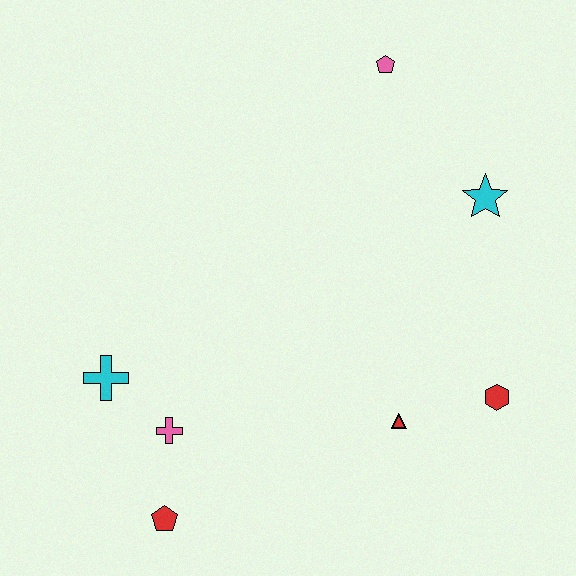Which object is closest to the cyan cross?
The pink cross is closest to the cyan cross.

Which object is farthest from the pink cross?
The pink pentagon is farthest from the pink cross.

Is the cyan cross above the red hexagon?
Yes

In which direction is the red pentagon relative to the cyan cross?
The red pentagon is below the cyan cross.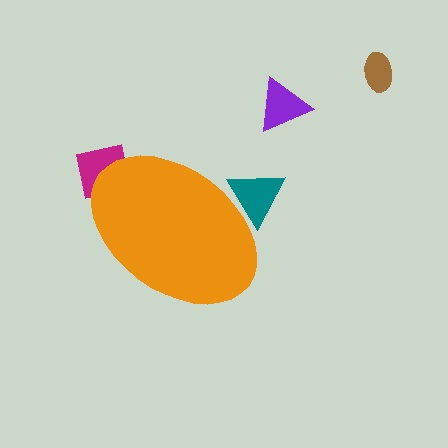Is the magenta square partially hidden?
Yes, the magenta square is partially hidden behind the orange ellipse.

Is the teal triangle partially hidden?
Yes, the teal triangle is partially hidden behind the orange ellipse.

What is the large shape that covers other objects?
An orange ellipse.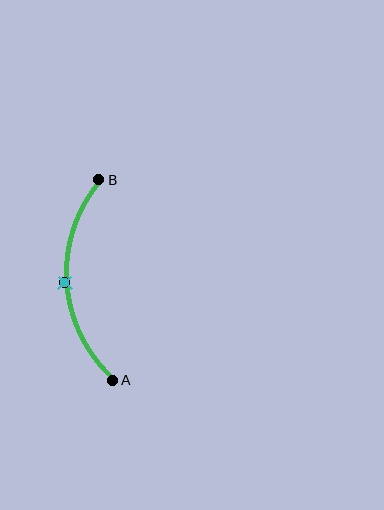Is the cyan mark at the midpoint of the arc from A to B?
Yes. The cyan mark lies on the arc at equal arc-length from both A and B — it is the arc midpoint.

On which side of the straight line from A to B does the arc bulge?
The arc bulges to the left of the straight line connecting A and B.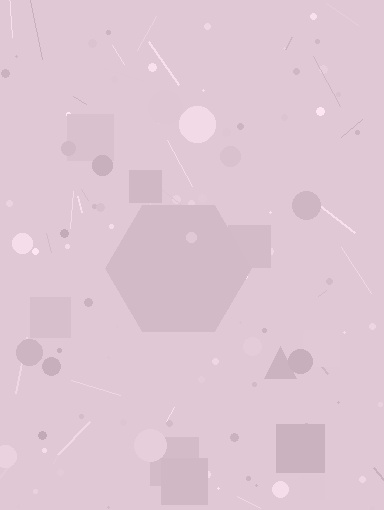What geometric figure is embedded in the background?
A hexagon is embedded in the background.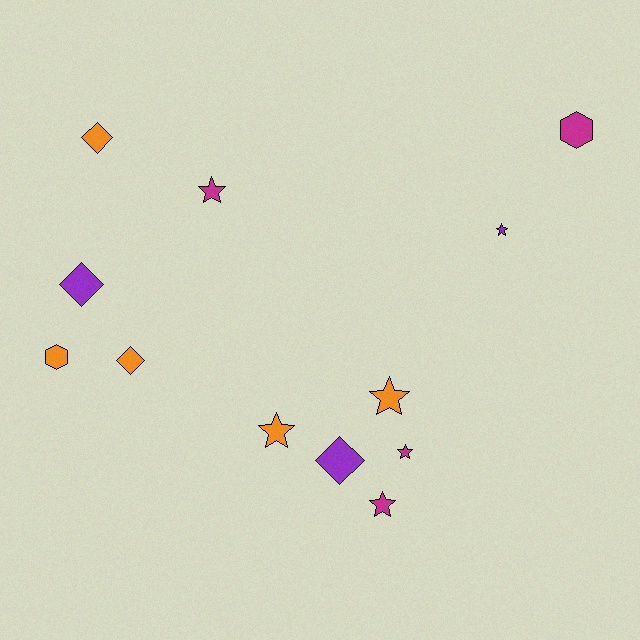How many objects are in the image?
There are 12 objects.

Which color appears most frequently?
Orange, with 5 objects.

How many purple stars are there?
There is 1 purple star.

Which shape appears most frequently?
Star, with 6 objects.